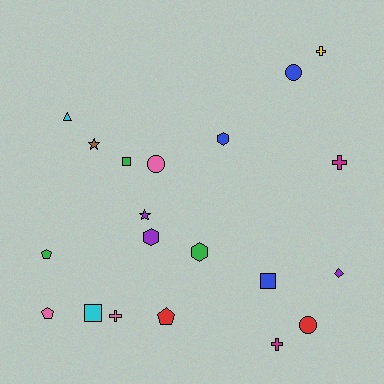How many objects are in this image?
There are 20 objects.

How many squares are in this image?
There are 3 squares.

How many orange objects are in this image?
There are no orange objects.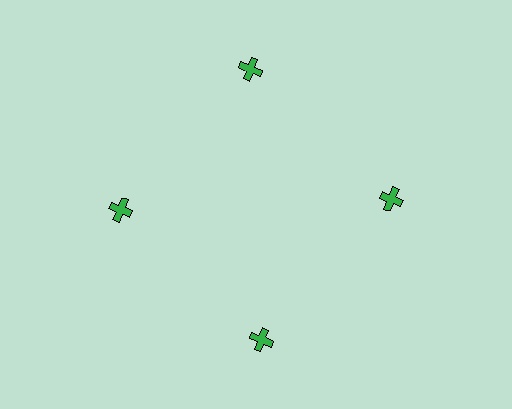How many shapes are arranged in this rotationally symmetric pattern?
There are 4 shapes, arranged in 4 groups of 1.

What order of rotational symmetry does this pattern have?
This pattern has 4-fold rotational symmetry.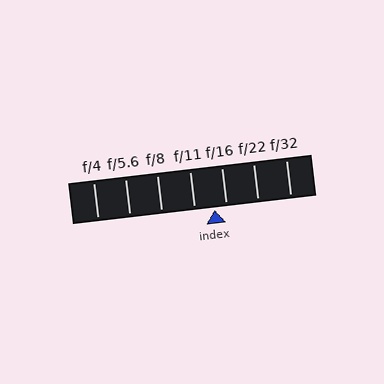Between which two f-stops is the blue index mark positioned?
The index mark is between f/11 and f/16.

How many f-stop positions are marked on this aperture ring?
There are 7 f-stop positions marked.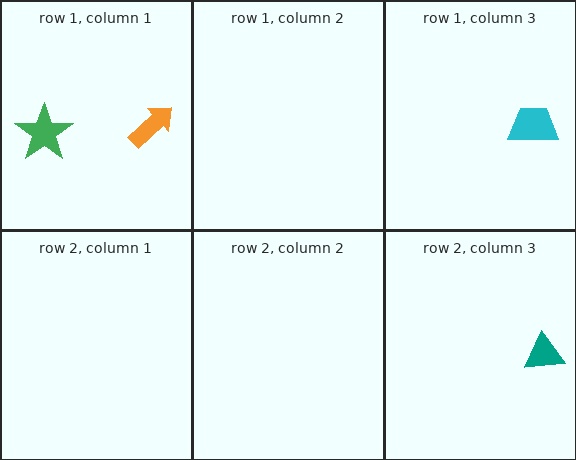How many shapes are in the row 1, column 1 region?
2.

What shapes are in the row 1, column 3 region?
The cyan trapezoid.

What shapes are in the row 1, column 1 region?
The green star, the orange arrow.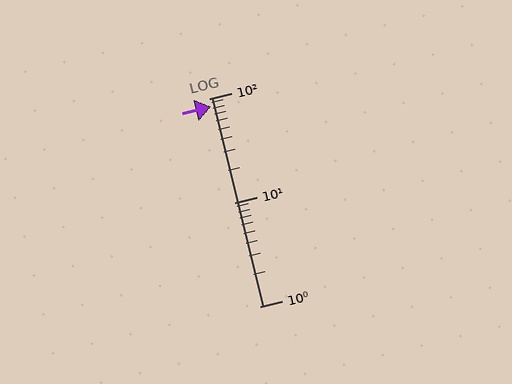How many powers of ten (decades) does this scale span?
The scale spans 2 decades, from 1 to 100.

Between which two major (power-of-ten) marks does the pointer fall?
The pointer is between 10 and 100.